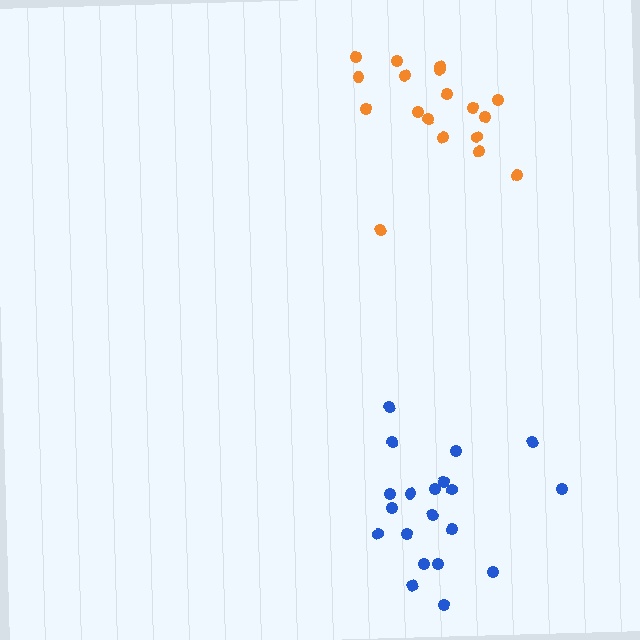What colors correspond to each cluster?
The clusters are colored: orange, blue.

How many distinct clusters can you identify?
There are 2 distinct clusters.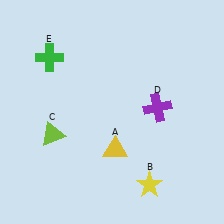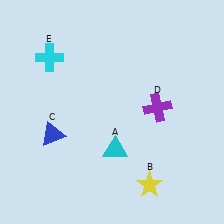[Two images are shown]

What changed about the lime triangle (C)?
In Image 1, C is lime. In Image 2, it changed to blue.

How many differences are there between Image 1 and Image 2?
There are 3 differences between the two images.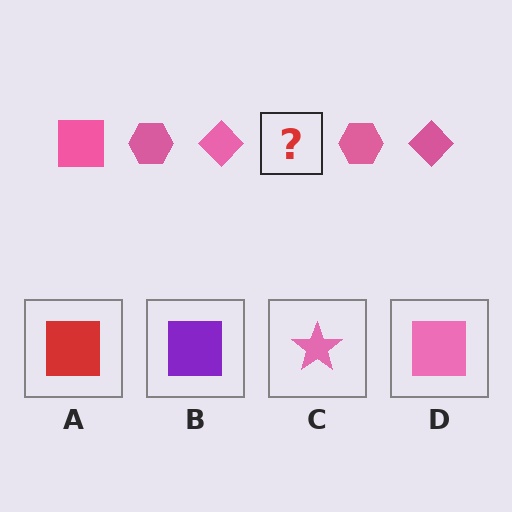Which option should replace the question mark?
Option D.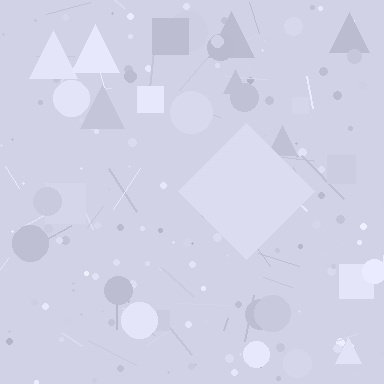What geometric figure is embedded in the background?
A diamond is embedded in the background.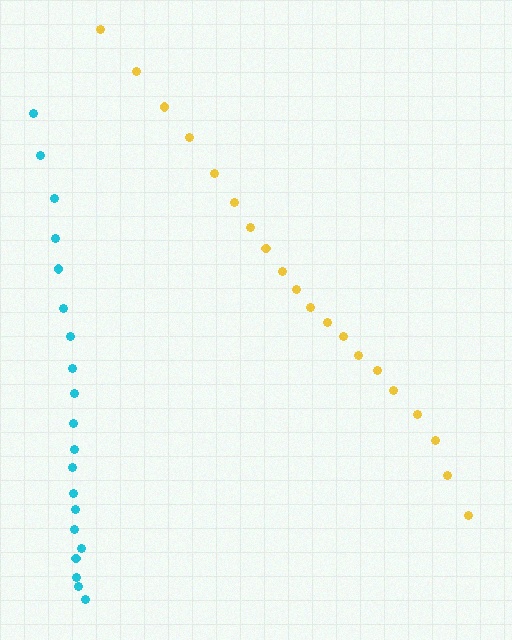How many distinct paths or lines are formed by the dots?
There are 2 distinct paths.